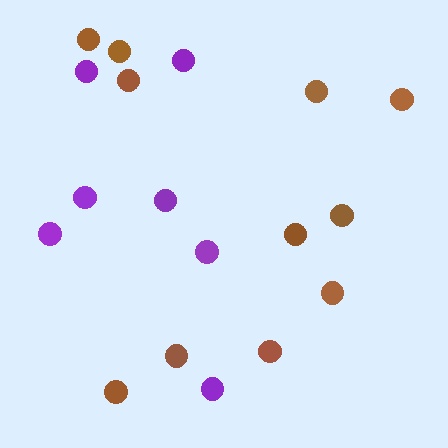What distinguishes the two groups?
There are 2 groups: one group of brown circles (11) and one group of purple circles (7).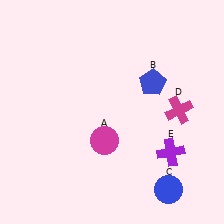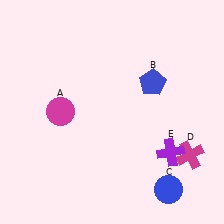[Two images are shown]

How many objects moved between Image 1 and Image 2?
2 objects moved between the two images.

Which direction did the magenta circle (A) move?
The magenta circle (A) moved left.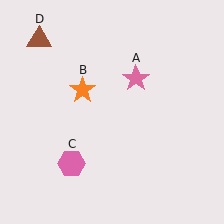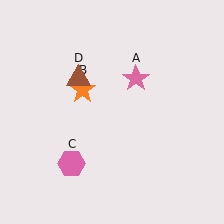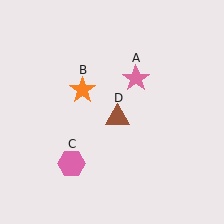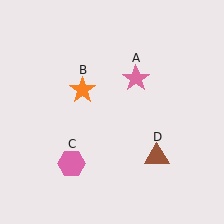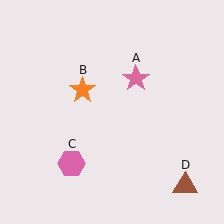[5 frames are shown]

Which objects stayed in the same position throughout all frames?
Pink star (object A) and orange star (object B) and pink hexagon (object C) remained stationary.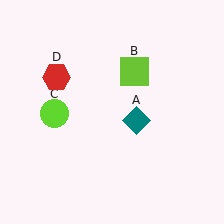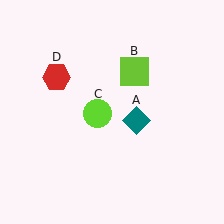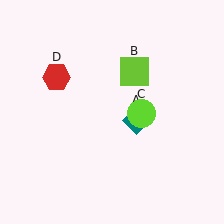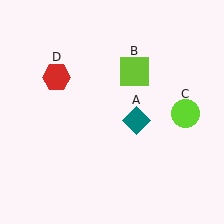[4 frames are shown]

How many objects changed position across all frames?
1 object changed position: lime circle (object C).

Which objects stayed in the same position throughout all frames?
Teal diamond (object A) and lime square (object B) and red hexagon (object D) remained stationary.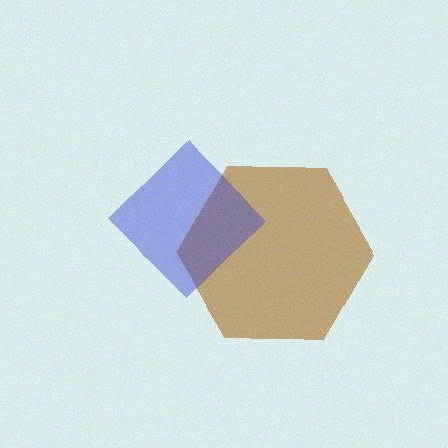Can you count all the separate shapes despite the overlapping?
Yes, there are 2 separate shapes.